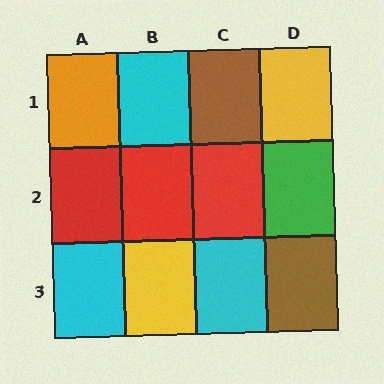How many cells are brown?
2 cells are brown.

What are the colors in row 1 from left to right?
Orange, cyan, brown, yellow.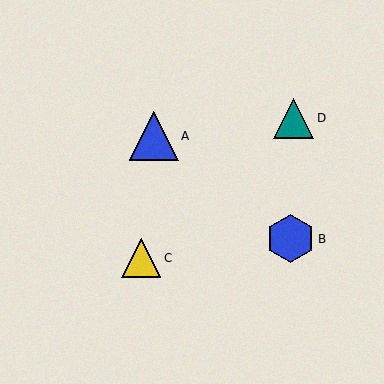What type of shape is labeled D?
Shape D is a teal triangle.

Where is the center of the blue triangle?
The center of the blue triangle is at (154, 136).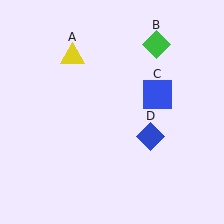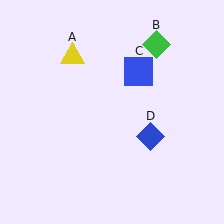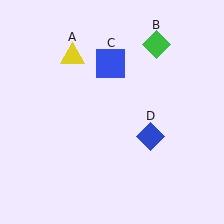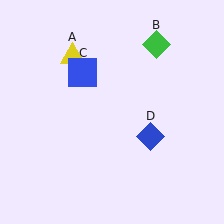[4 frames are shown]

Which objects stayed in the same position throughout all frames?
Yellow triangle (object A) and green diamond (object B) and blue diamond (object D) remained stationary.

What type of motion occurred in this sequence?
The blue square (object C) rotated counterclockwise around the center of the scene.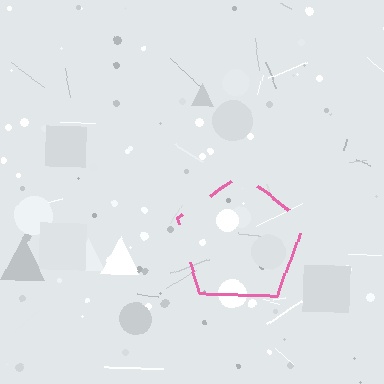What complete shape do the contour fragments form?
The contour fragments form a pentagon.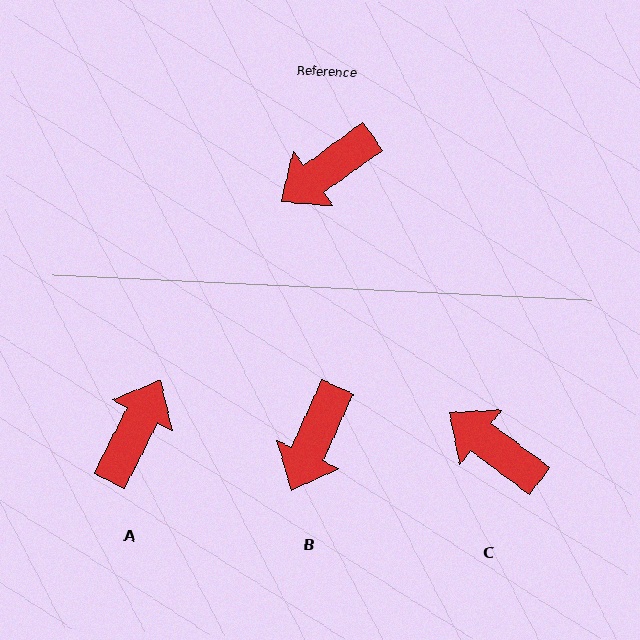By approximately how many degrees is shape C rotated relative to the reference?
Approximately 73 degrees clockwise.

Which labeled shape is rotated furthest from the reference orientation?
A, about 153 degrees away.